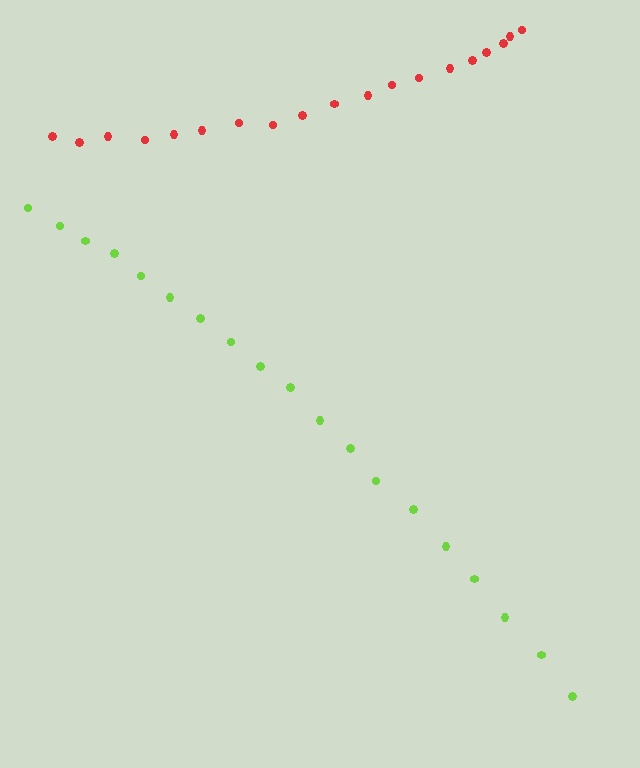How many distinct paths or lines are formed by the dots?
There are 2 distinct paths.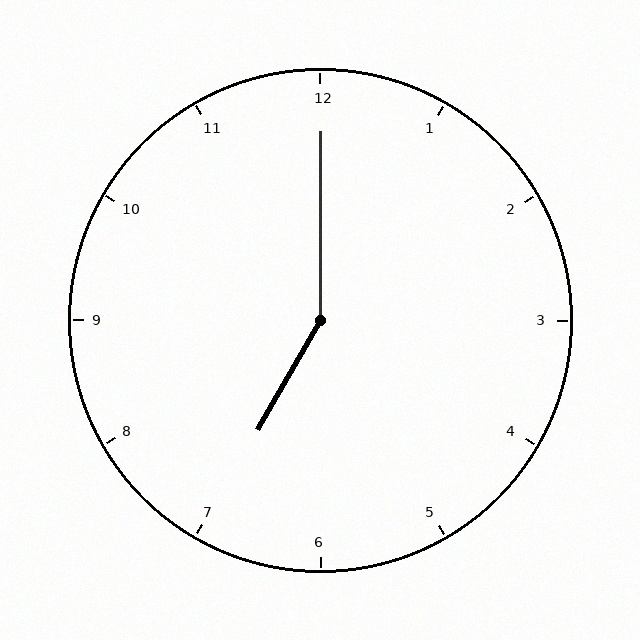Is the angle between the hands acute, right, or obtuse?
It is obtuse.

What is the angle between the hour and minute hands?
Approximately 150 degrees.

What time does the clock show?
7:00.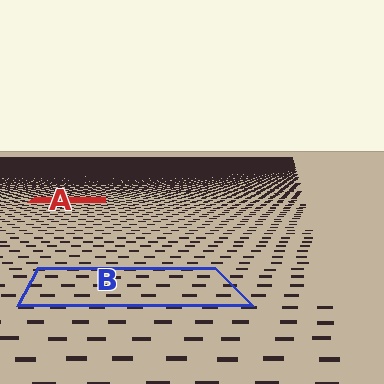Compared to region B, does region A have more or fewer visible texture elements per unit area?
Region A has more texture elements per unit area — they are packed more densely because it is farther away.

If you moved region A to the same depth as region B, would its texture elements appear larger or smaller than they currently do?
They would appear larger. At a closer depth, the same texture elements are projected at a bigger on-screen size.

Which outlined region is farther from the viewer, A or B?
Region A is farther from the viewer — the texture elements inside it appear smaller and more densely packed.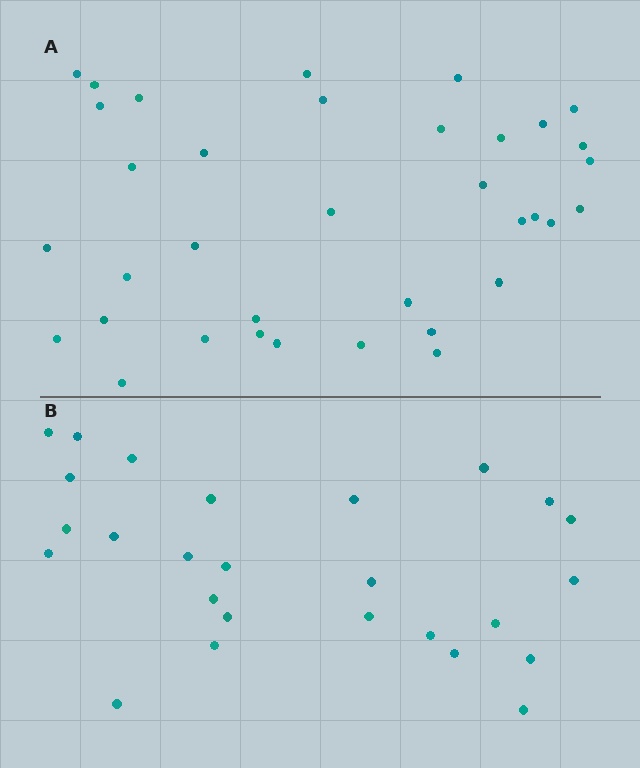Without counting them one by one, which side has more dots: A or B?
Region A (the top region) has more dots.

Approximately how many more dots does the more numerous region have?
Region A has roughly 10 or so more dots than region B.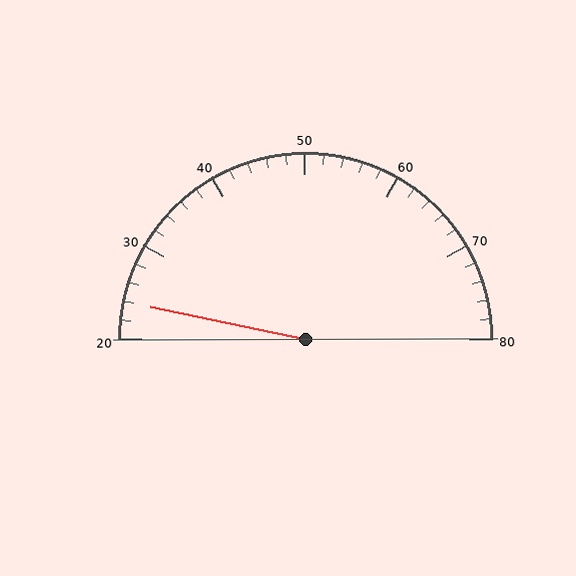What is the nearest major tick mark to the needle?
The nearest major tick mark is 20.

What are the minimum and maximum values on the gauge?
The gauge ranges from 20 to 80.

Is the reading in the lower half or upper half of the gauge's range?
The reading is in the lower half of the range (20 to 80).